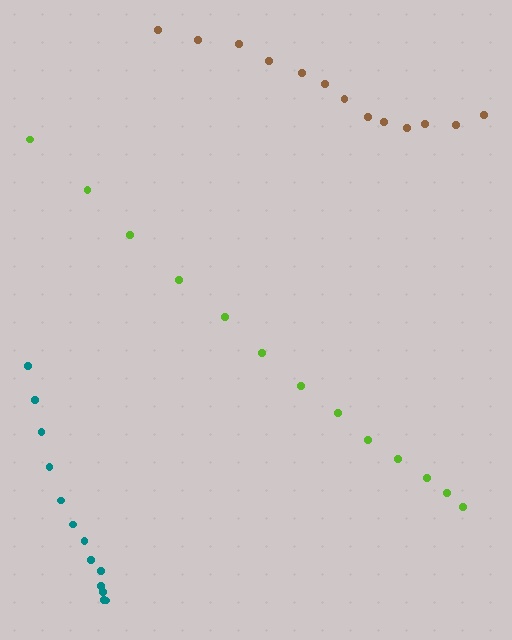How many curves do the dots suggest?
There are 3 distinct paths.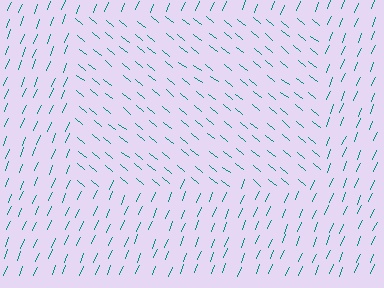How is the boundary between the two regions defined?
The boundary is defined purely by a change in line orientation (approximately 74 degrees difference). All lines are the same color and thickness.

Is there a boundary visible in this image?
Yes, there is a texture boundary formed by a change in line orientation.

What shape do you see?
I see a rectangle.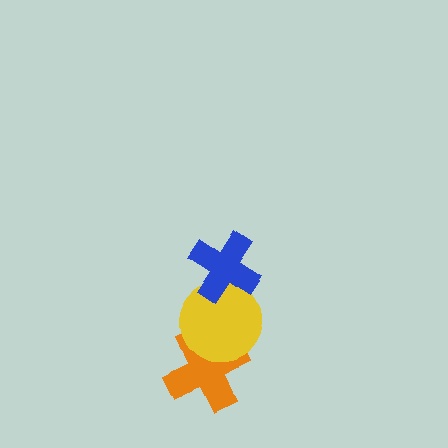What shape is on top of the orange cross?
The yellow circle is on top of the orange cross.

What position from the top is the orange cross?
The orange cross is 3rd from the top.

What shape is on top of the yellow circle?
The blue cross is on top of the yellow circle.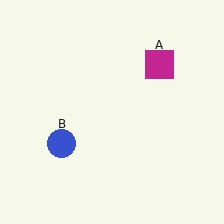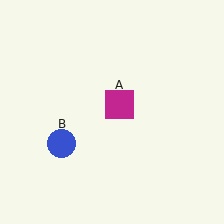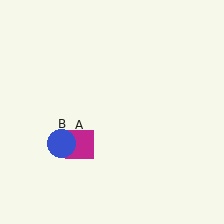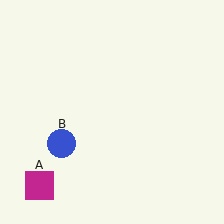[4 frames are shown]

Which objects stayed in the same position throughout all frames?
Blue circle (object B) remained stationary.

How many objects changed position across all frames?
1 object changed position: magenta square (object A).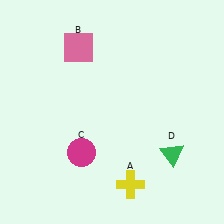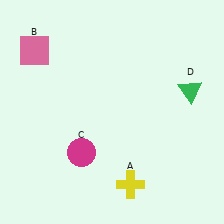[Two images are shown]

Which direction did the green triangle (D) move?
The green triangle (D) moved up.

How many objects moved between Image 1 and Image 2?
2 objects moved between the two images.